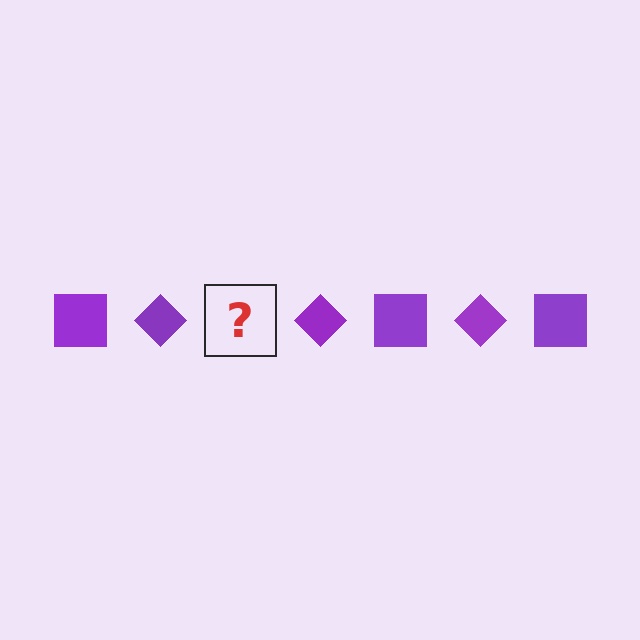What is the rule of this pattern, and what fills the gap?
The rule is that the pattern cycles through square, diamond shapes in purple. The gap should be filled with a purple square.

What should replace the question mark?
The question mark should be replaced with a purple square.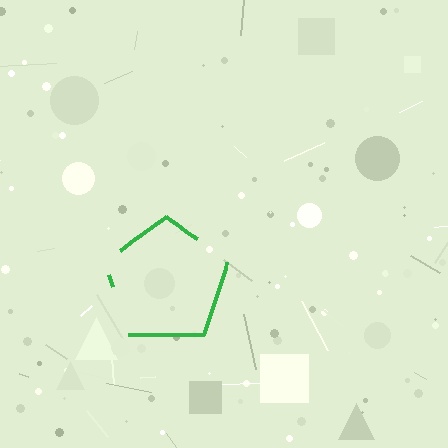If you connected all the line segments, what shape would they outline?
They would outline a pentagon.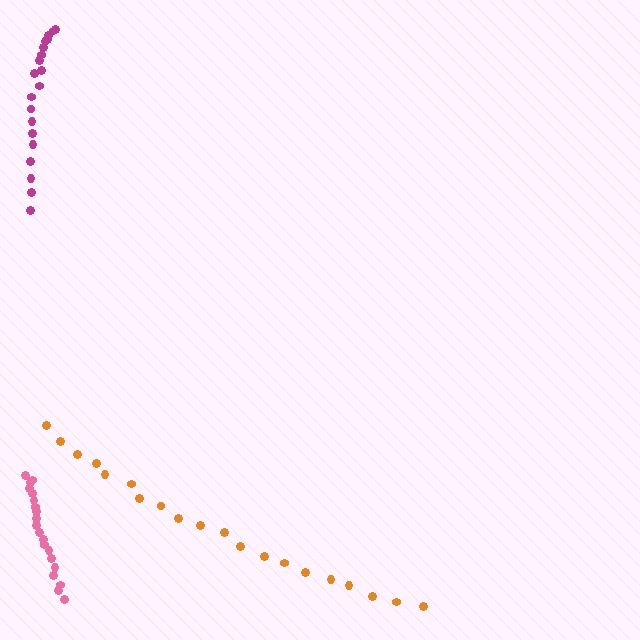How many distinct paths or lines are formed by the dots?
There are 3 distinct paths.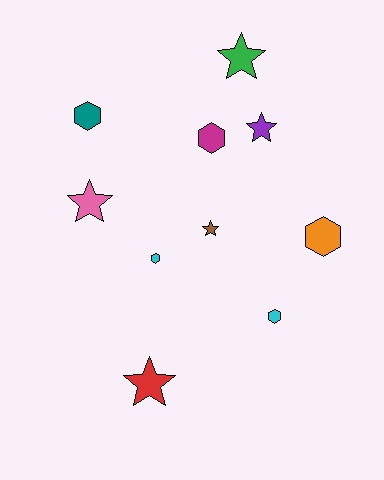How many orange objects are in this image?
There is 1 orange object.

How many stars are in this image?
There are 5 stars.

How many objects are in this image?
There are 10 objects.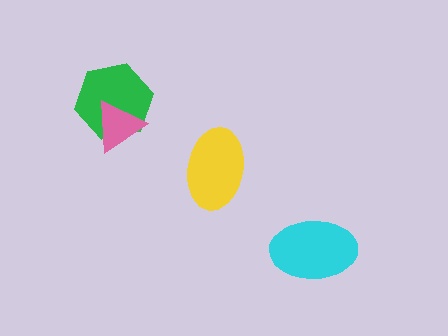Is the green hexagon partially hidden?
Yes, it is partially covered by another shape.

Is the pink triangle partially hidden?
No, no other shape covers it.